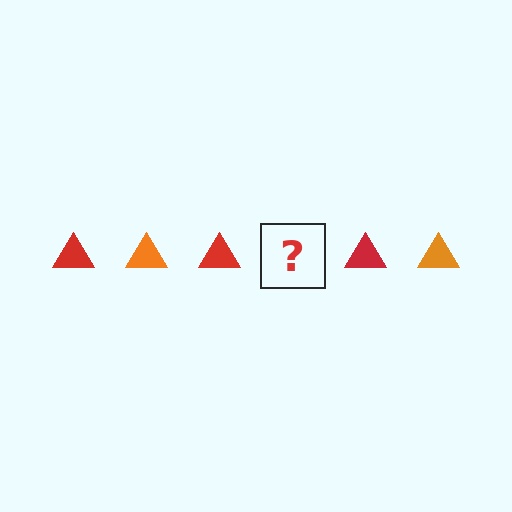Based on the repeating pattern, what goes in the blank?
The blank should be an orange triangle.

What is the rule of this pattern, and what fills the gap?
The rule is that the pattern cycles through red, orange triangles. The gap should be filled with an orange triangle.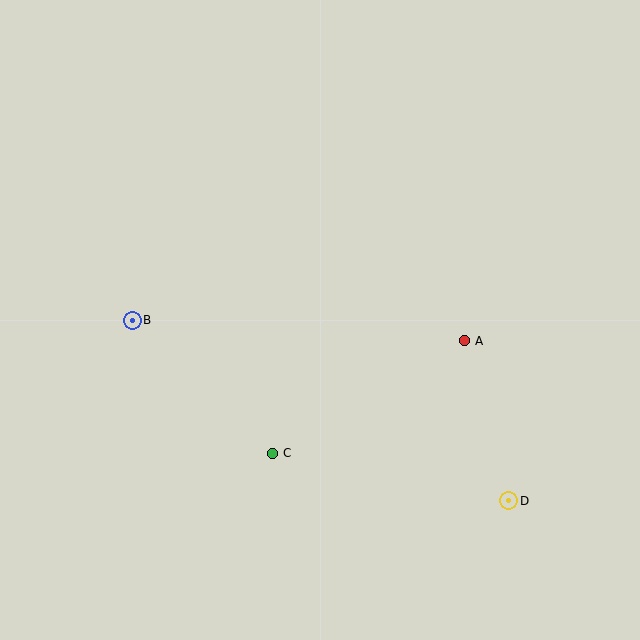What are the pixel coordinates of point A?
Point A is at (464, 341).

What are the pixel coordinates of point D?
Point D is at (509, 501).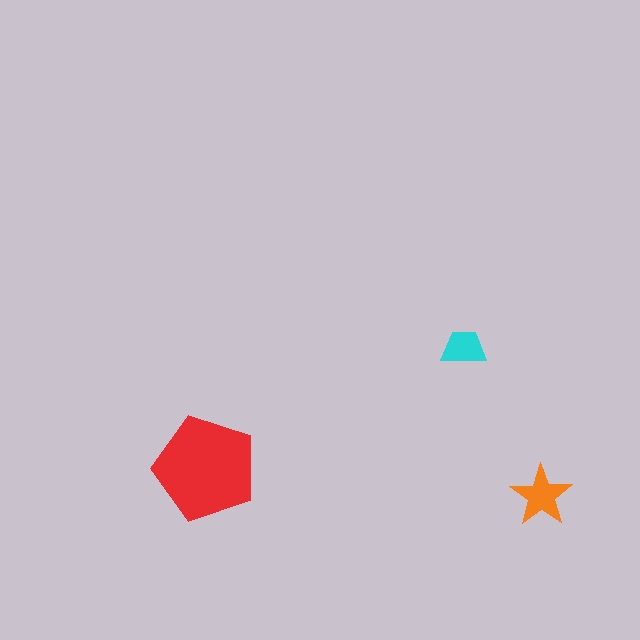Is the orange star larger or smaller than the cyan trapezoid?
Larger.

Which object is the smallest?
The cyan trapezoid.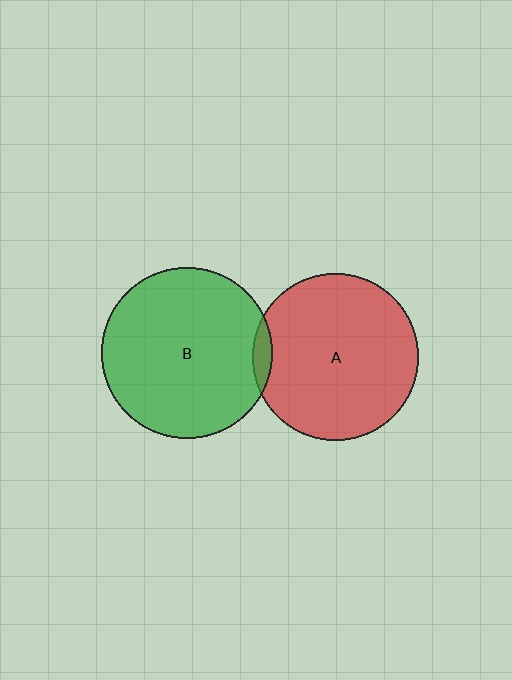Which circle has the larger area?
Circle B (green).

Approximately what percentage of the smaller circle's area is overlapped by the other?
Approximately 5%.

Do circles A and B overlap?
Yes.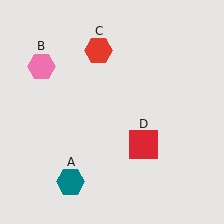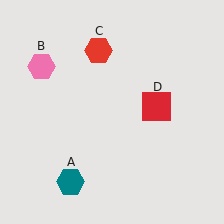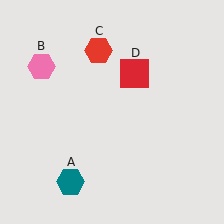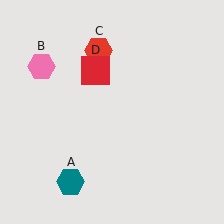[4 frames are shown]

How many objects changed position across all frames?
1 object changed position: red square (object D).